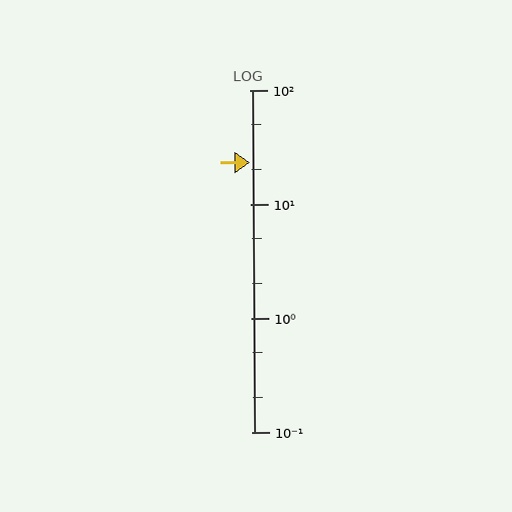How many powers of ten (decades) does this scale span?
The scale spans 3 decades, from 0.1 to 100.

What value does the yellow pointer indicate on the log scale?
The pointer indicates approximately 23.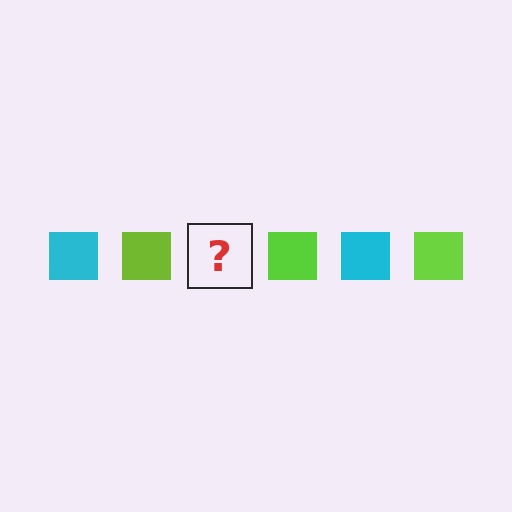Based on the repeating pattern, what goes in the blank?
The blank should be a cyan square.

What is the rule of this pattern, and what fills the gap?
The rule is that the pattern cycles through cyan, lime squares. The gap should be filled with a cyan square.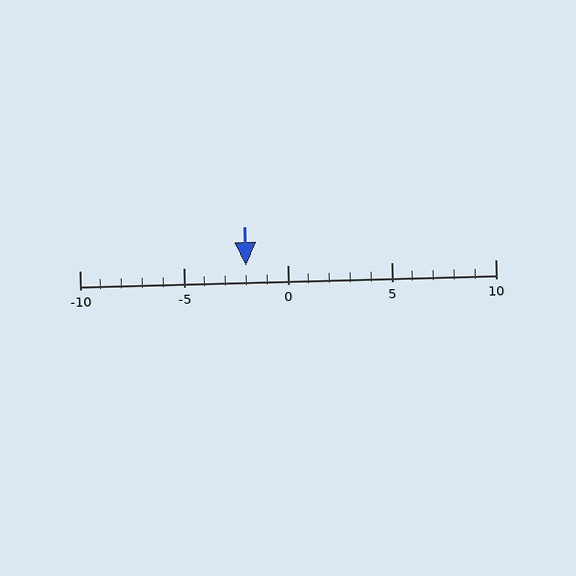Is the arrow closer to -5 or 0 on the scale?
The arrow is closer to 0.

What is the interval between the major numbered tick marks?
The major tick marks are spaced 5 units apart.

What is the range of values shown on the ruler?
The ruler shows values from -10 to 10.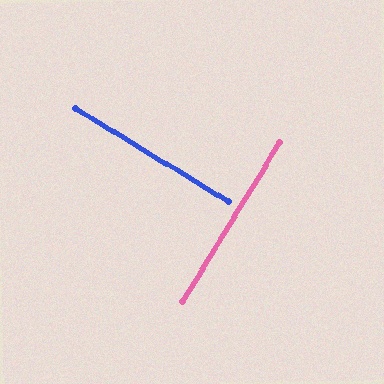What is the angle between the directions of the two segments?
Approximately 90 degrees.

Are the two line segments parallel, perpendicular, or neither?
Perpendicular — they meet at approximately 90°.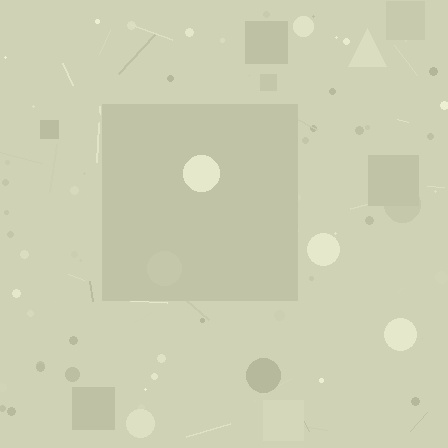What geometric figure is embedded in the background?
A square is embedded in the background.